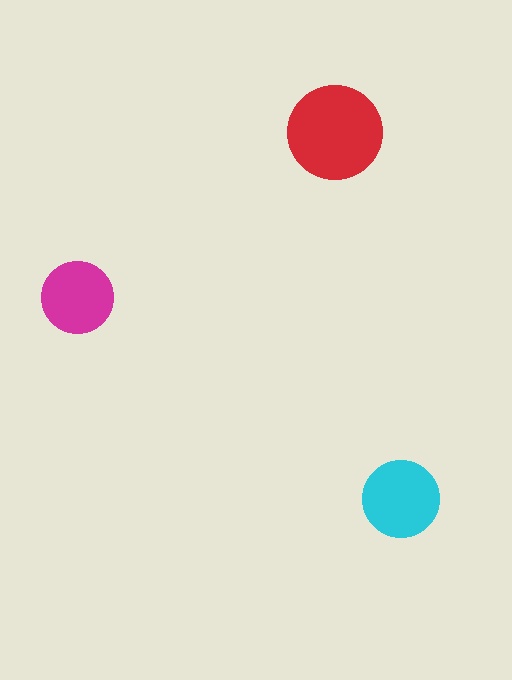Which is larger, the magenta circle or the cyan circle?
The cyan one.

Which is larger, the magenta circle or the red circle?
The red one.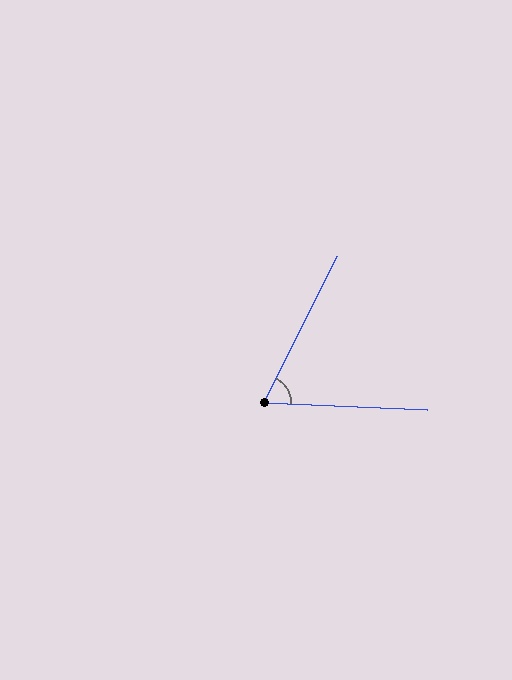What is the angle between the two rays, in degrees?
Approximately 66 degrees.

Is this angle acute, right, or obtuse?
It is acute.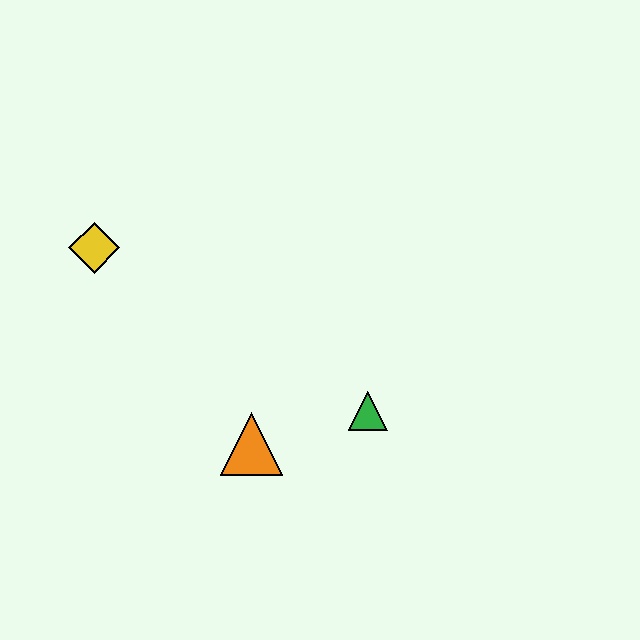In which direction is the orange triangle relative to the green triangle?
The orange triangle is to the left of the green triangle.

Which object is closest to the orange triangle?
The green triangle is closest to the orange triangle.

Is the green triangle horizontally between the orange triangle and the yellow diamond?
No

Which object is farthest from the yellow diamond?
The green triangle is farthest from the yellow diamond.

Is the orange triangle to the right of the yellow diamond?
Yes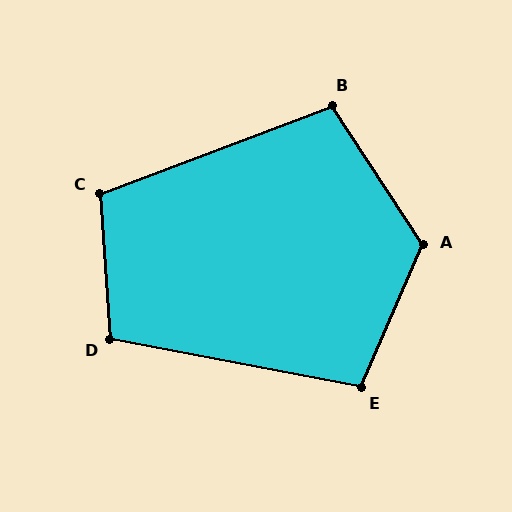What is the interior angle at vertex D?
Approximately 105 degrees (obtuse).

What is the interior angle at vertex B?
Approximately 103 degrees (obtuse).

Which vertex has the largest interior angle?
A, at approximately 123 degrees.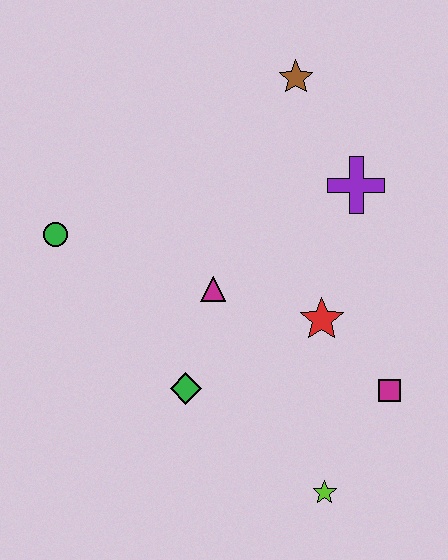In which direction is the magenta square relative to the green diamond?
The magenta square is to the right of the green diamond.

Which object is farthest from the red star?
The green circle is farthest from the red star.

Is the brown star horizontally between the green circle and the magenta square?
Yes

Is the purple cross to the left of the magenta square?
Yes